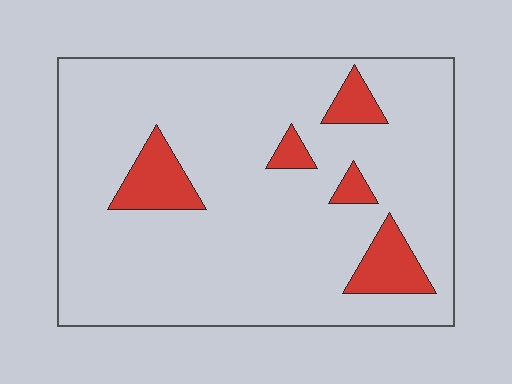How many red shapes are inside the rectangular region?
5.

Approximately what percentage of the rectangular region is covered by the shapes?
Approximately 10%.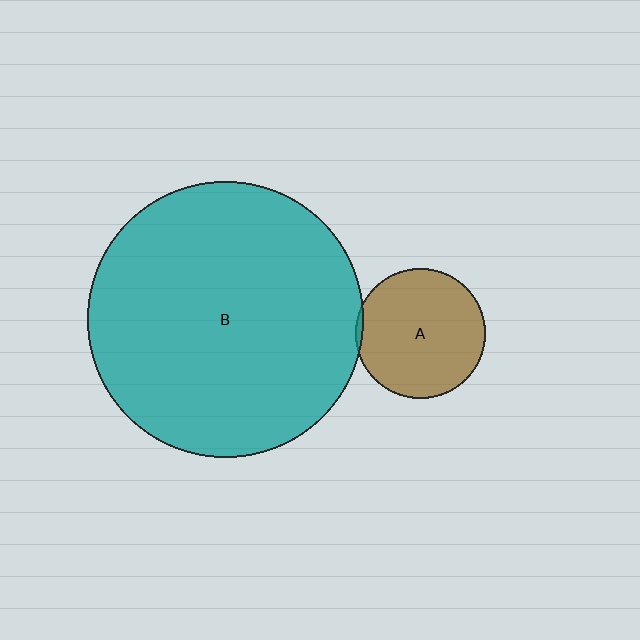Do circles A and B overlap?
Yes.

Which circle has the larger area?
Circle B (teal).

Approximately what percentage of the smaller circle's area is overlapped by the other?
Approximately 5%.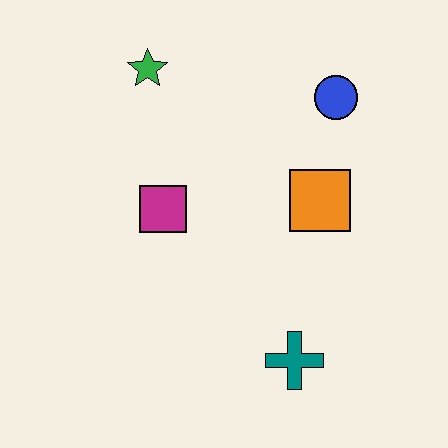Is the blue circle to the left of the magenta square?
No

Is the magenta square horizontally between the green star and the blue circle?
Yes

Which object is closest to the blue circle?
The orange square is closest to the blue circle.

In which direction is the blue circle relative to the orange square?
The blue circle is above the orange square.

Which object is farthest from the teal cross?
The green star is farthest from the teal cross.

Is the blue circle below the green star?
Yes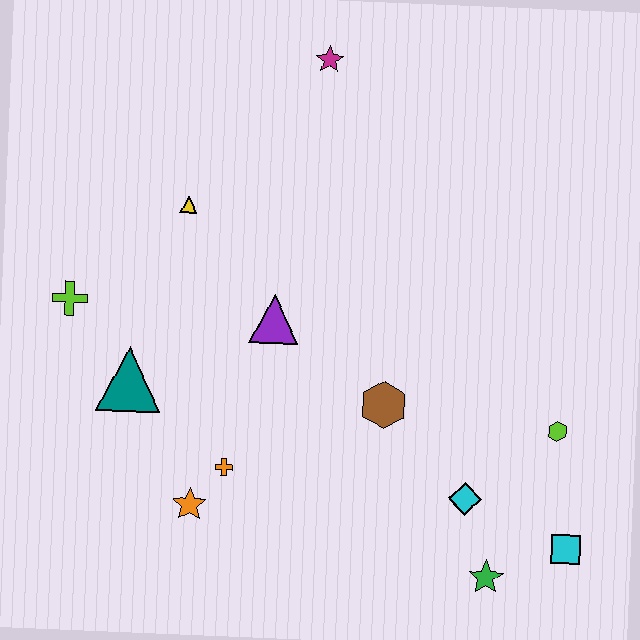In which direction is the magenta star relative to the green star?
The magenta star is above the green star.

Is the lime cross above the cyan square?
Yes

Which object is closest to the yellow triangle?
The purple triangle is closest to the yellow triangle.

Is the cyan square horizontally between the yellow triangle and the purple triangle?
No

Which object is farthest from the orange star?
The magenta star is farthest from the orange star.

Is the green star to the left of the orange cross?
No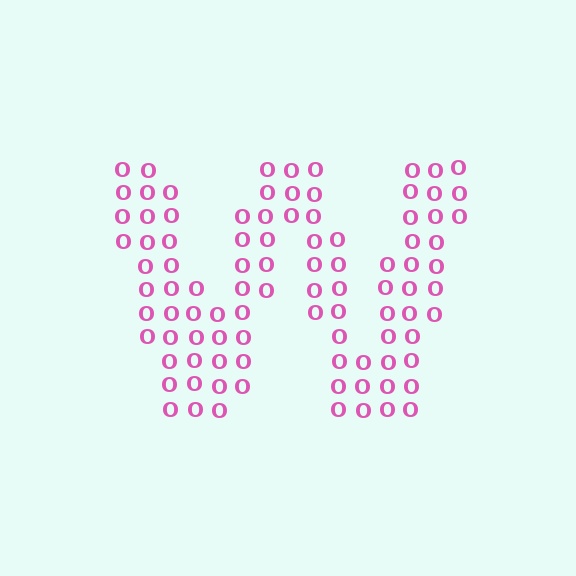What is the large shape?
The large shape is the letter W.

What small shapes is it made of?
It is made of small letter O's.